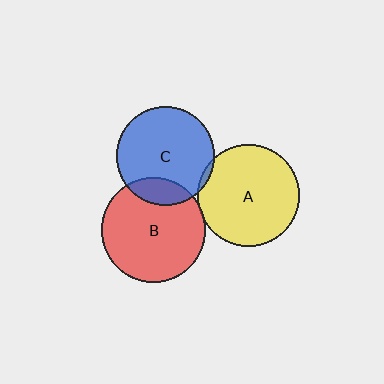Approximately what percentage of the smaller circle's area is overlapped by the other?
Approximately 15%.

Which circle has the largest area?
Circle B (red).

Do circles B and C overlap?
Yes.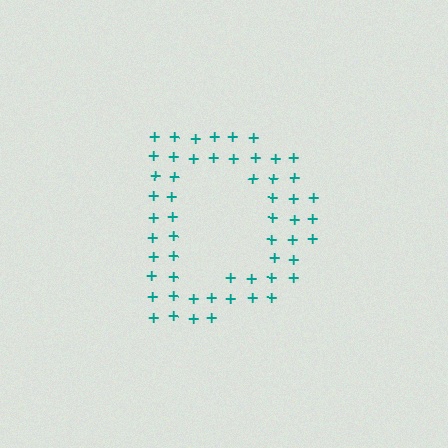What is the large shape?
The large shape is the letter D.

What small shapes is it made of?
It is made of small plus signs.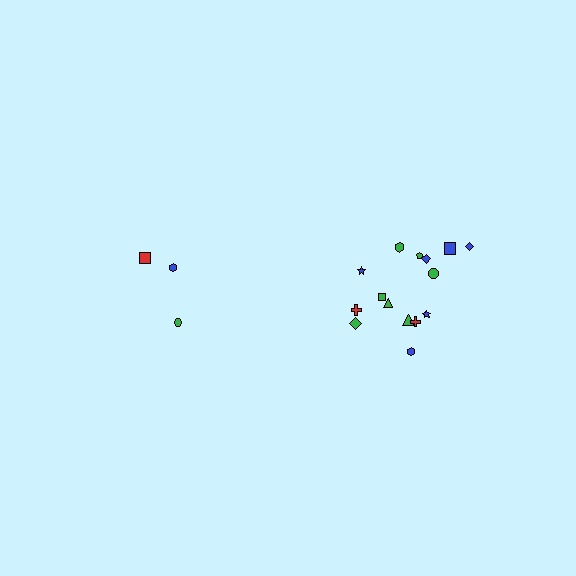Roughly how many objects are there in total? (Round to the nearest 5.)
Roughly 20 objects in total.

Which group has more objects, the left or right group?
The right group.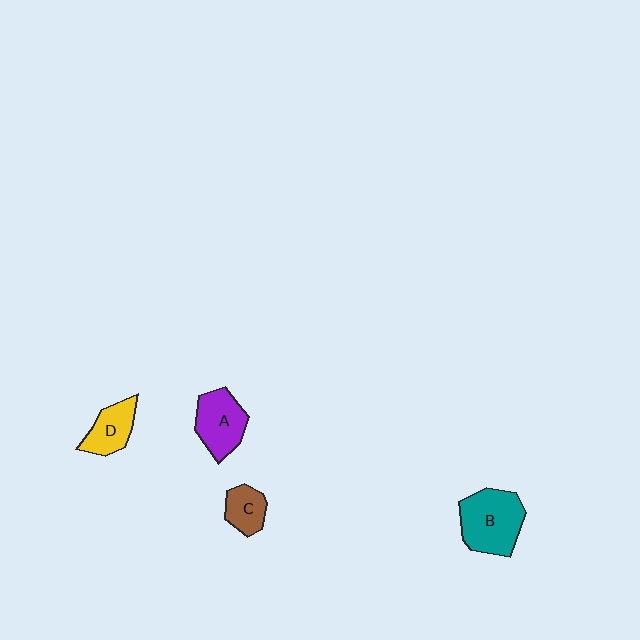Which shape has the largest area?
Shape B (teal).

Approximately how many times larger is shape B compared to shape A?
Approximately 1.3 times.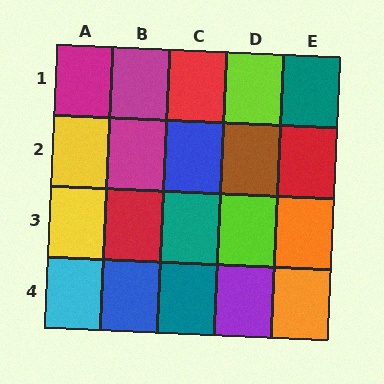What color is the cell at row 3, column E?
Orange.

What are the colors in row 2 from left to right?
Yellow, magenta, blue, brown, red.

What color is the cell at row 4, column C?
Teal.